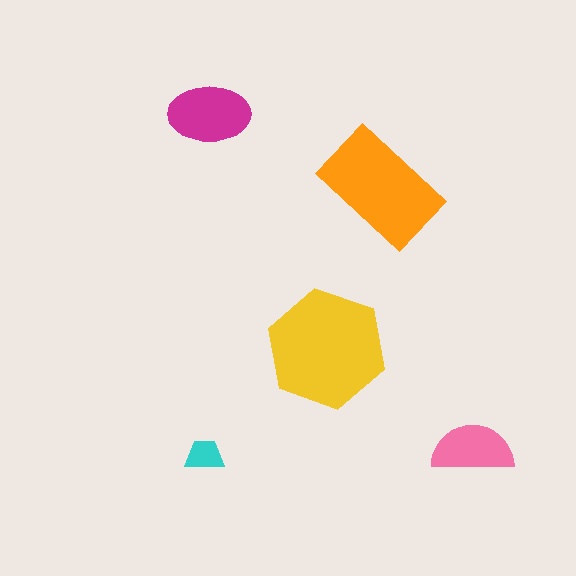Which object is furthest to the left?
The cyan trapezoid is leftmost.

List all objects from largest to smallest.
The yellow hexagon, the orange rectangle, the magenta ellipse, the pink semicircle, the cyan trapezoid.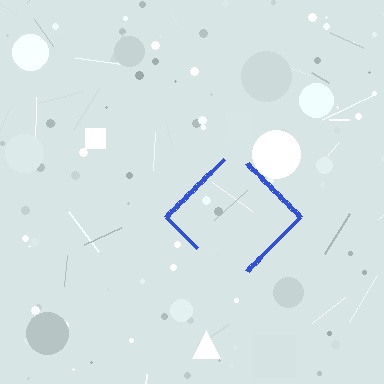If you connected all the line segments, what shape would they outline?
They would outline a diamond.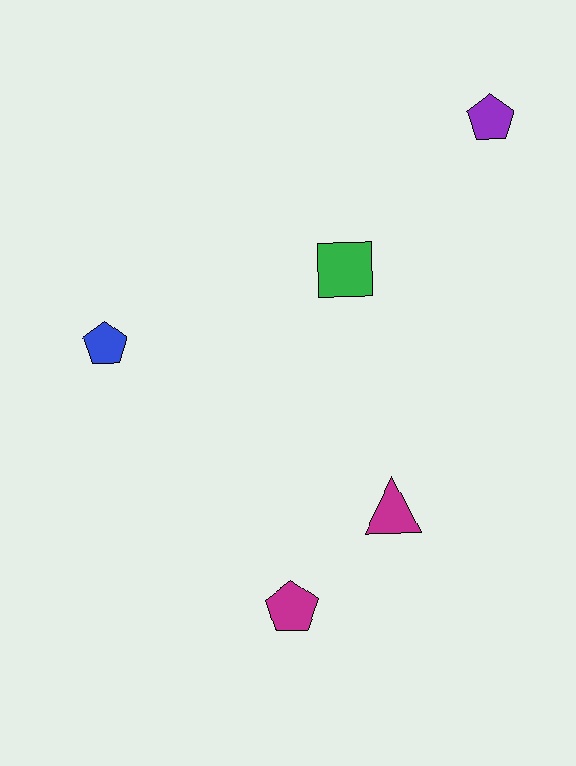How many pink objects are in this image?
There are no pink objects.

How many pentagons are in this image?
There are 3 pentagons.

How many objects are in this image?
There are 5 objects.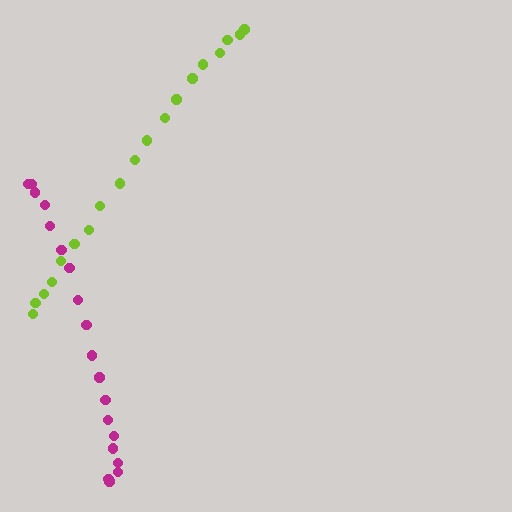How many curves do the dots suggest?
There are 2 distinct paths.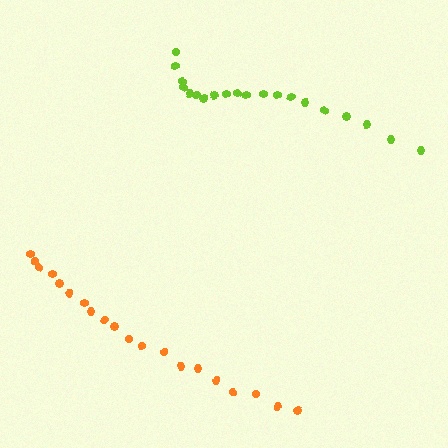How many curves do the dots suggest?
There are 2 distinct paths.